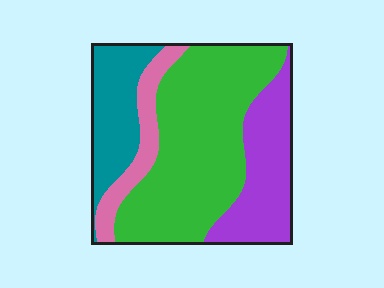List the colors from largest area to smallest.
From largest to smallest: green, purple, teal, pink.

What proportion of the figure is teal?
Teal covers roughly 20% of the figure.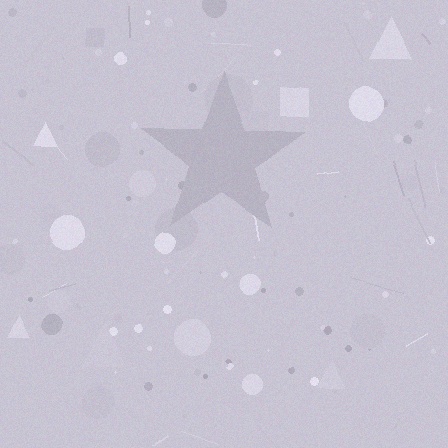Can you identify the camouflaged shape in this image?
The camouflaged shape is a star.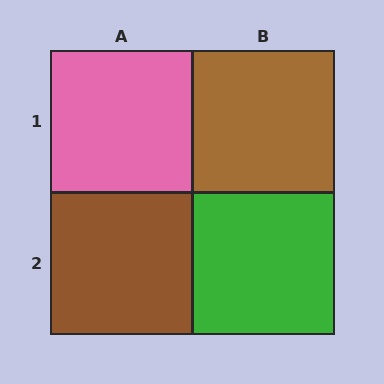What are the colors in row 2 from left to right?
Brown, green.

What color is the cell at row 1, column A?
Pink.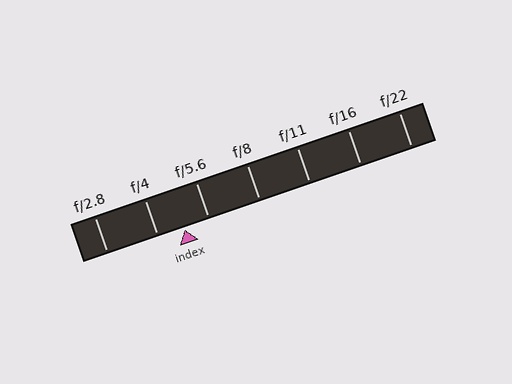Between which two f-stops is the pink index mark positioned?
The index mark is between f/4 and f/5.6.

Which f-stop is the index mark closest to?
The index mark is closest to f/5.6.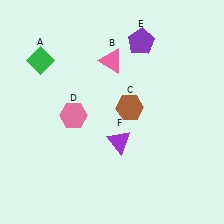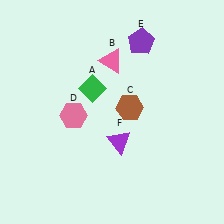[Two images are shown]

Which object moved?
The green diamond (A) moved right.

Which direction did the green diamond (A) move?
The green diamond (A) moved right.